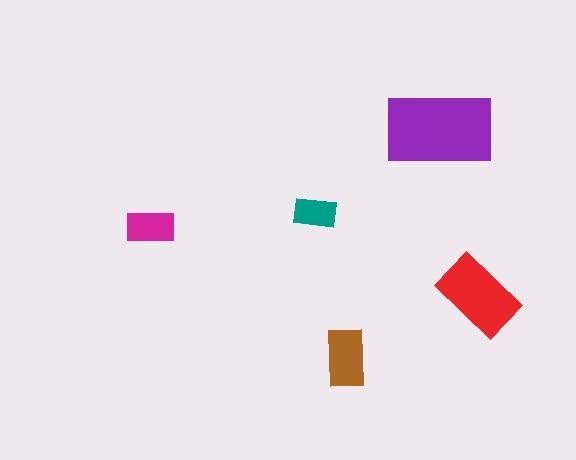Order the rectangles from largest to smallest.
the purple one, the red one, the brown one, the magenta one, the teal one.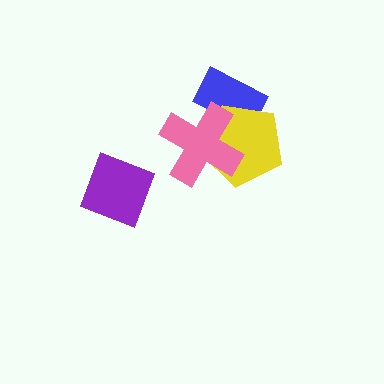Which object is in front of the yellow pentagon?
The pink cross is in front of the yellow pentagon.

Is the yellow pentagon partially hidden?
Yes, it is partially covered by another shape.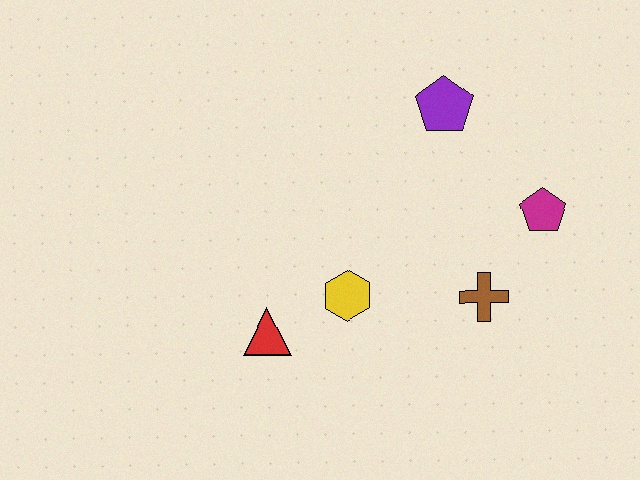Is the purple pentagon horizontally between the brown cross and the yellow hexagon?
Yes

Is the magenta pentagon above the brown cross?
Yes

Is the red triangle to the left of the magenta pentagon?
Yes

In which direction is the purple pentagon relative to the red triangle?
The purple pentagon is above the red triangle.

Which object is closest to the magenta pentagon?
The brown cross is closest to the magenta pentagon.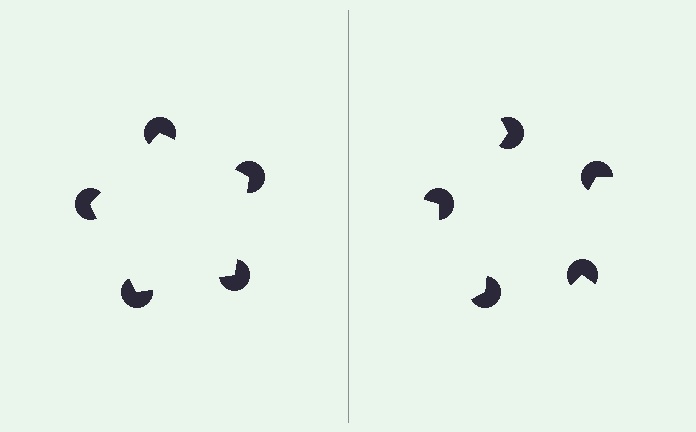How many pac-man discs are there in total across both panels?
10 — 5 on each side.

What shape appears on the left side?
An illusory pentagon.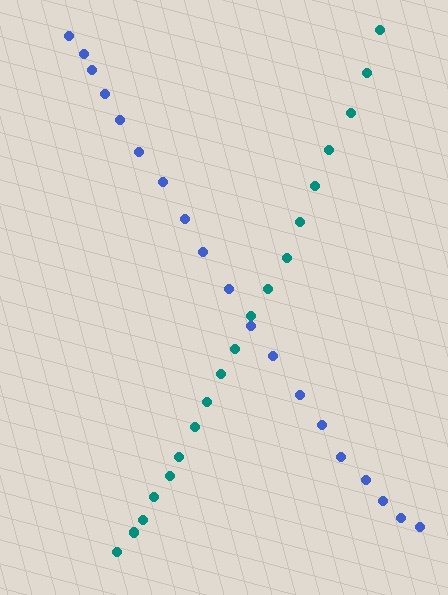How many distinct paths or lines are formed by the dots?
There are 2 distinct paths.